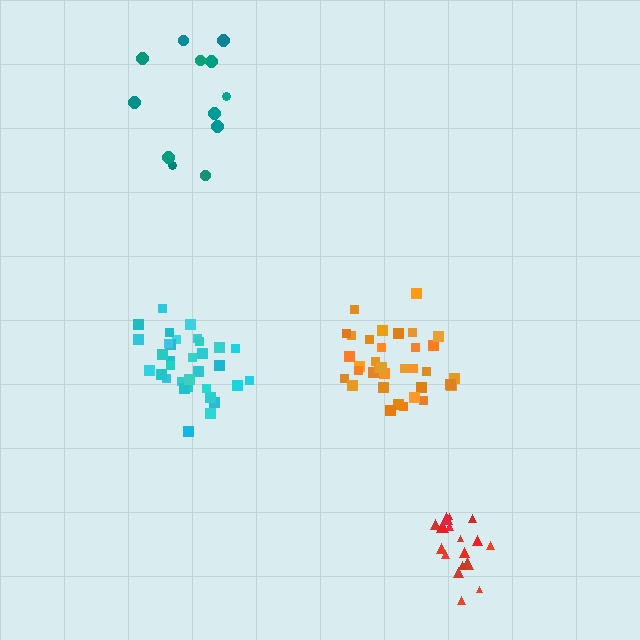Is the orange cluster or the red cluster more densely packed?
Orange.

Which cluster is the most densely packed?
Cyan.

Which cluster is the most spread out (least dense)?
Teal.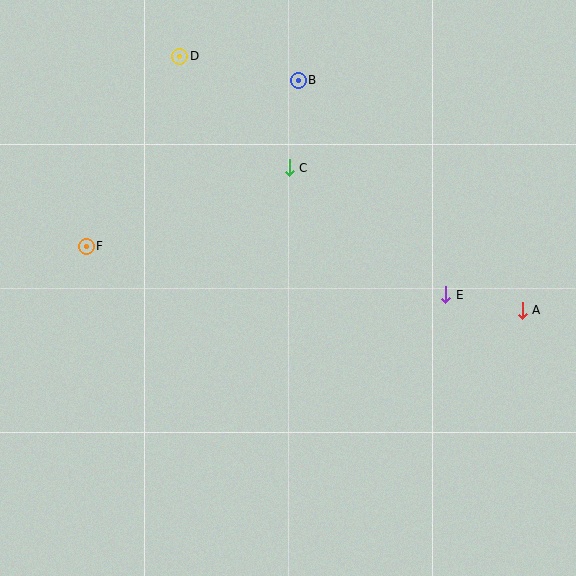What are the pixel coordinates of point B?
Point B is at (298, 80).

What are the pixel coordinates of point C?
Point C is at (289, 168).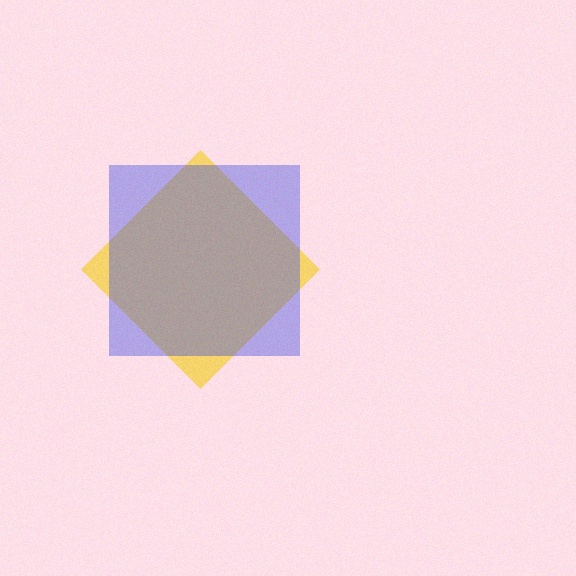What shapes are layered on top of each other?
The layered shapes are: a yellow diamond, a blue square.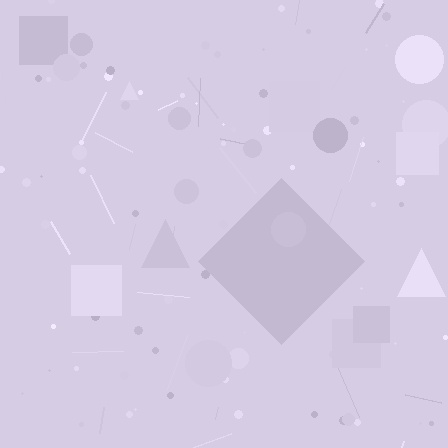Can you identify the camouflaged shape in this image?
The camouflaged shape is a diamond.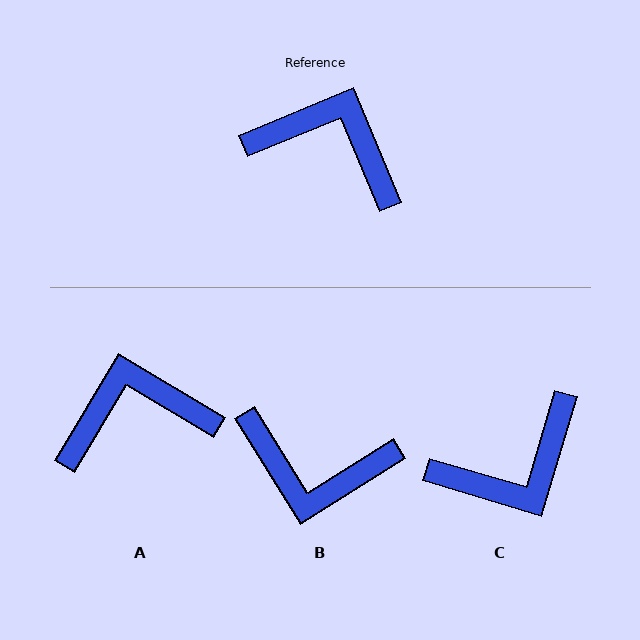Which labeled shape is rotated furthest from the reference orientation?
B, about 171 degrees away.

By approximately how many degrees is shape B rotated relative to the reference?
Approximately 171 degrees clockwise.